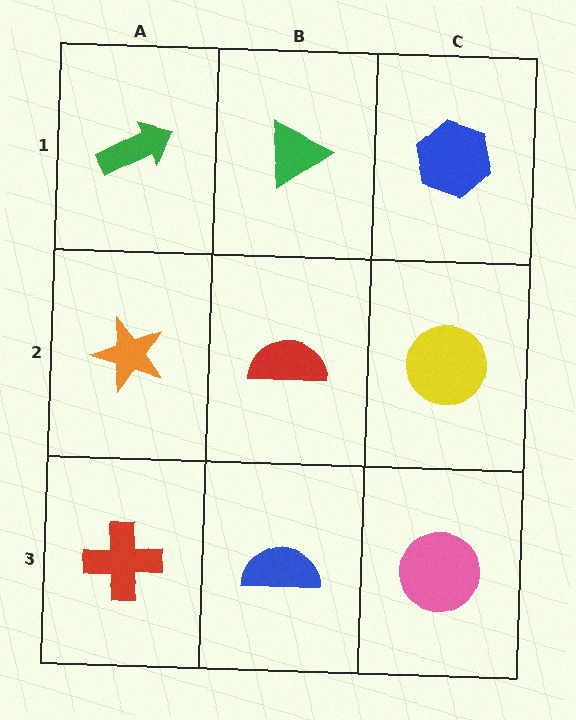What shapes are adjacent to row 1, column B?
A red semicircle (row 2, column B), a green arrow (row 1, column A), a blue hexagon (row 1, column C).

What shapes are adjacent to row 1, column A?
An orange star (row 2, column A), a green triangle (row 1, column B).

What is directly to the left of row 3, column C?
A blue semicircle.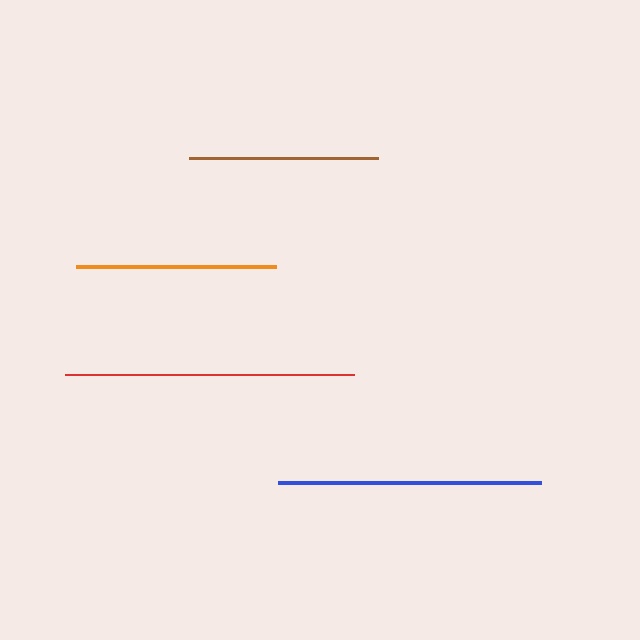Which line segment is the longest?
The red line is the longest at approximately 289 pixels.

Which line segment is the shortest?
The brown line is the shortest at approximately 190 pixels.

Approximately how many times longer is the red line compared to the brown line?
The red line is approximately 1.5 times the length of the brown line.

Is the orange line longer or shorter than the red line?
The red line is longer than the orange line.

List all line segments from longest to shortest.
From longest to shortest: red, blue, orange, brown.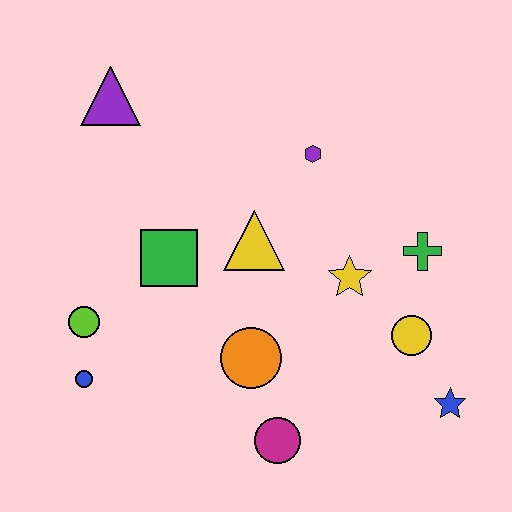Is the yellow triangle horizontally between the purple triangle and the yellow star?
Yes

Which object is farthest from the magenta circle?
The purple triangle is farthest from the magenta circle.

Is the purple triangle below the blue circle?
No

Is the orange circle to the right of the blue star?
No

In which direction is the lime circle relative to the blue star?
The lime circle is to the left of the blue star.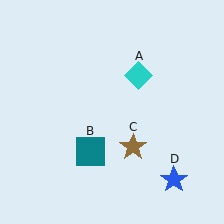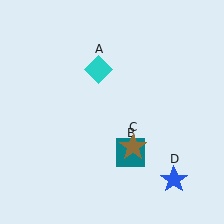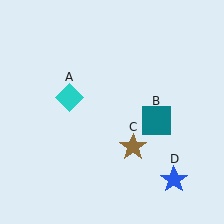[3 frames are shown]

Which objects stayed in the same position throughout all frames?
Brown star (object C) and blue star (object D) remained stationary.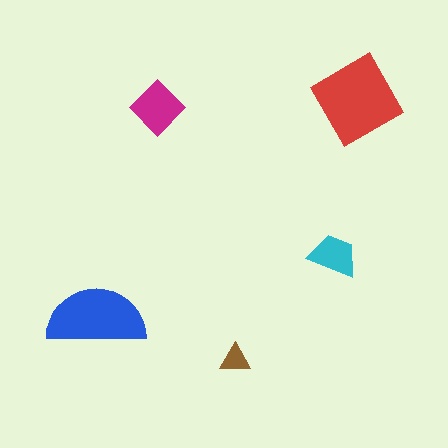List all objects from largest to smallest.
The red diamond, the blue semicircle, the magenta diamond, the cyan trapezoid, the brown triangle.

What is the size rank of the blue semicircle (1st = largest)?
2nd.